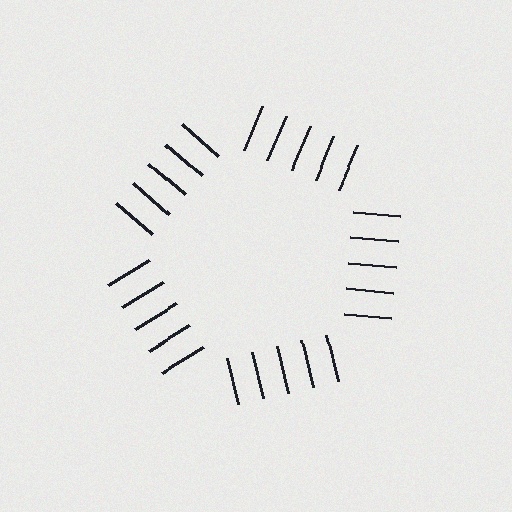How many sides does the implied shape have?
5 sides — the line-ends trace a pentagon.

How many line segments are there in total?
25 — 5 along each of the 5 edges.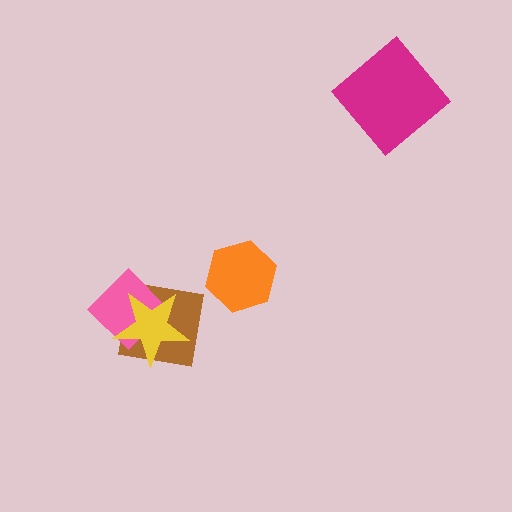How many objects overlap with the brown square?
2 objects overlap with the brown square.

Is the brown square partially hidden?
Yes, it is partially covered by another shape.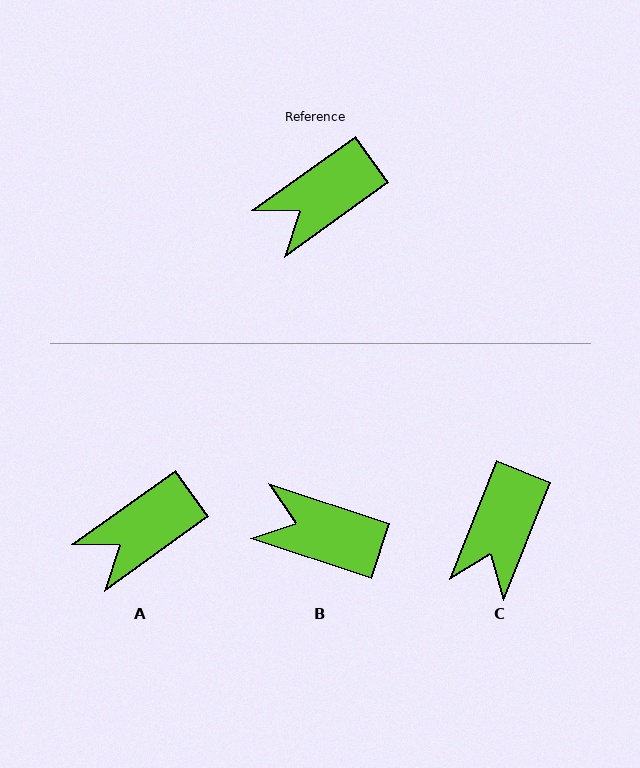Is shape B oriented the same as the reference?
No, it is off by about 54 degrees.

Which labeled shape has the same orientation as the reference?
A.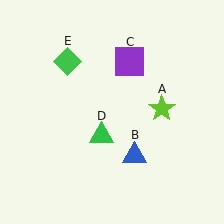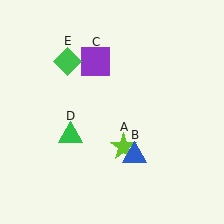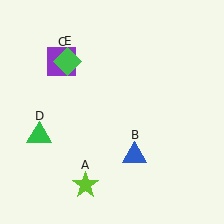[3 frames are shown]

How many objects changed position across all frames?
3 objects changed position: lime star (object A), purple square (object C), green triangle (object D).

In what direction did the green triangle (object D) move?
The green triangle (object D) moved left.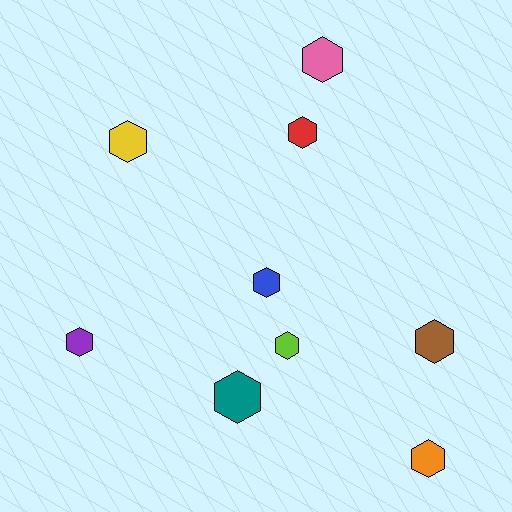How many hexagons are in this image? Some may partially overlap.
There are 9 hexagons.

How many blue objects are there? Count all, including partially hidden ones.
There is 1 blue object.